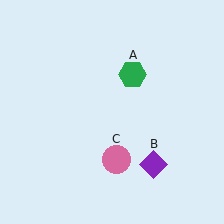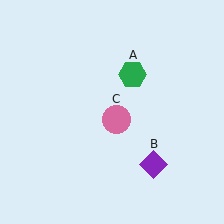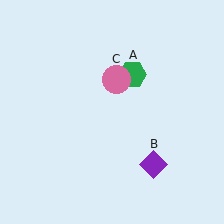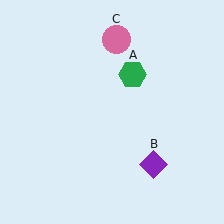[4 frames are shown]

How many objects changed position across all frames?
1 object changed position: pink circle (object C).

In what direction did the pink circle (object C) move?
The pink circle (object C) moved up.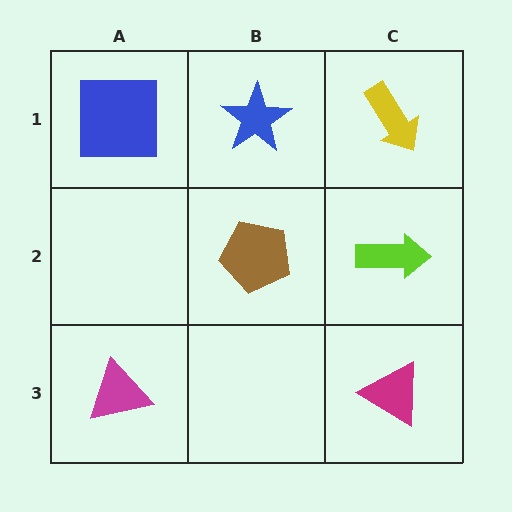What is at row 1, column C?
A yellow arrow.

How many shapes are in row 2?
2 shapes.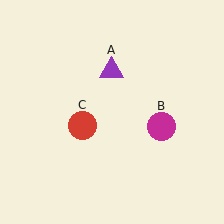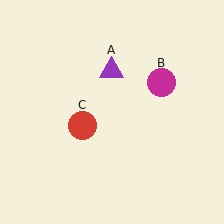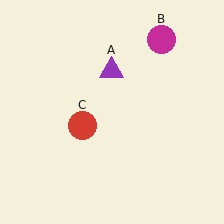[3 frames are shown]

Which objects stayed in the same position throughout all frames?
Purple triangle (object A) and red circle (object C) remained stationary.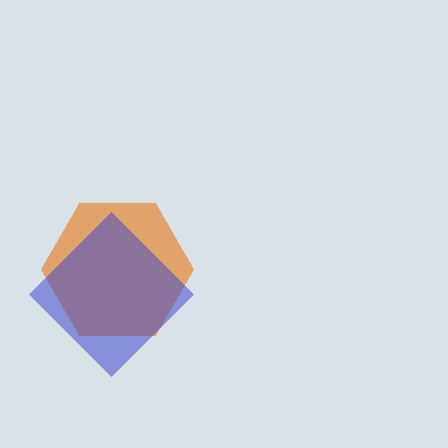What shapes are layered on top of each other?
The layered shapes are: an orange hexagon, a blue diamond.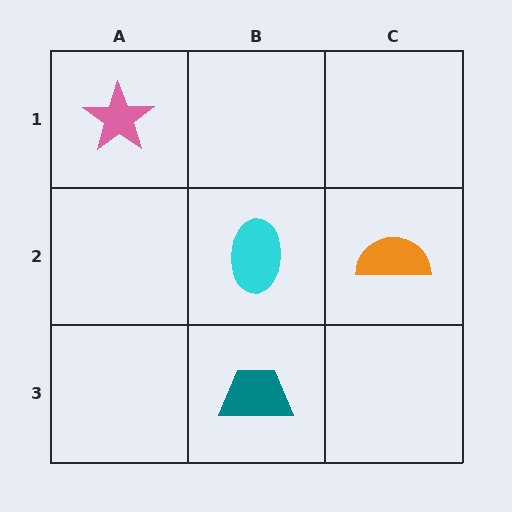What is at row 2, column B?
A cyan ellipse.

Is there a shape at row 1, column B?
No, that cell is empty.